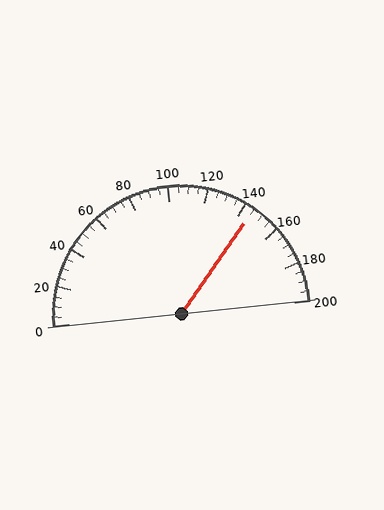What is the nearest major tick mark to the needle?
The nearest major tick mark is 140.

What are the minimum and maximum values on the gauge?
The gauge ranges from 0 to 200.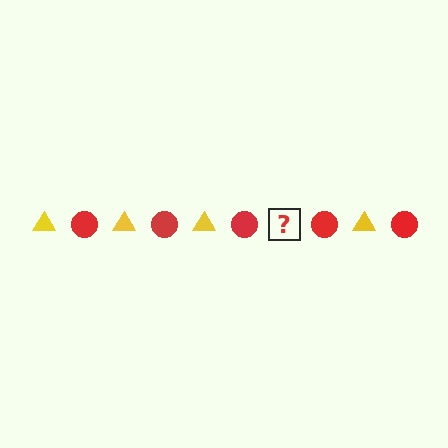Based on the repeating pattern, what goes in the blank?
The blank should be a yellow triangle.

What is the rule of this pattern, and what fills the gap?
The rule is that the pattern alternates between yellow triangle and red circle. The gap should be filled with a yellow triangle.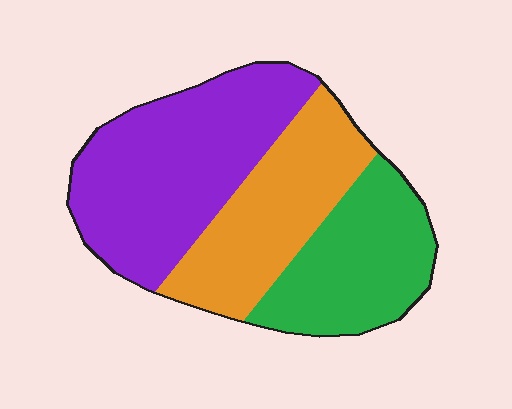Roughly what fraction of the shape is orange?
Orange takes up between a quarter and a half of the shape.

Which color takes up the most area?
Purple, at roughly 45%.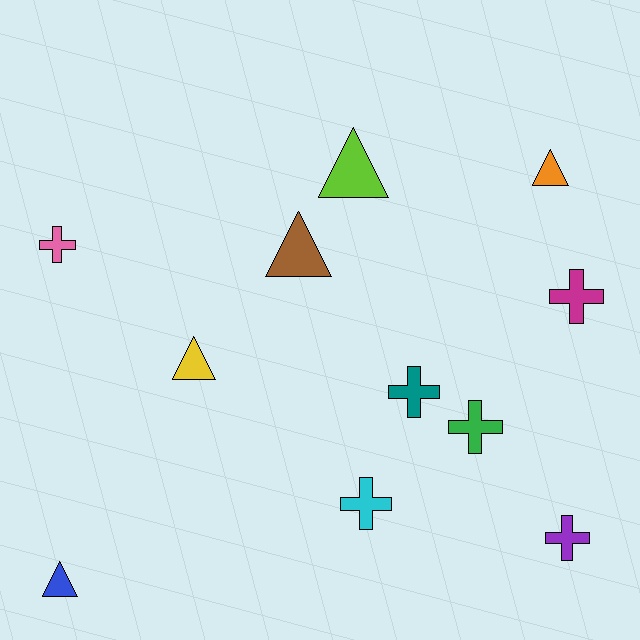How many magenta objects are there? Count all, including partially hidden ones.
There is 1 magenta object.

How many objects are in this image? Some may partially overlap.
There are 11 objects.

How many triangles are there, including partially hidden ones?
There are 5 triangles.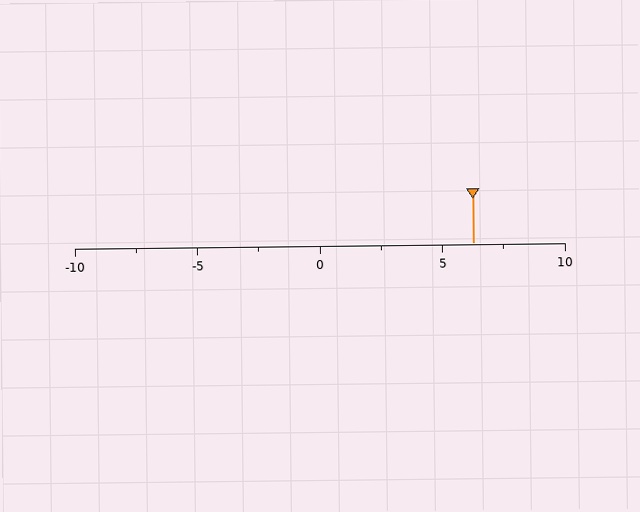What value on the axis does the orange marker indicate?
The marker indicates approximately 6.2.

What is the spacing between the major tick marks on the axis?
The major ticks are spaced 5 apart.